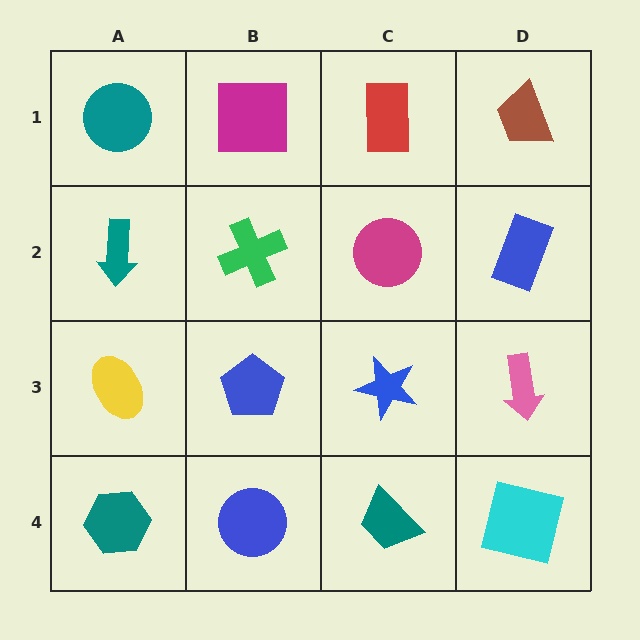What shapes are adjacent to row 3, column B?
A green cross (row 2, column B), a blue circle (row 4, column B), a yellow ellipse (row 3, column A), a blue star (row 3, column C).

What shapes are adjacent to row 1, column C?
A magenta circle (row 2, column C), a magenta square (row 1, column B), a brown trapezoid (row 1, column D).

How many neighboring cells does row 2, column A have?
3.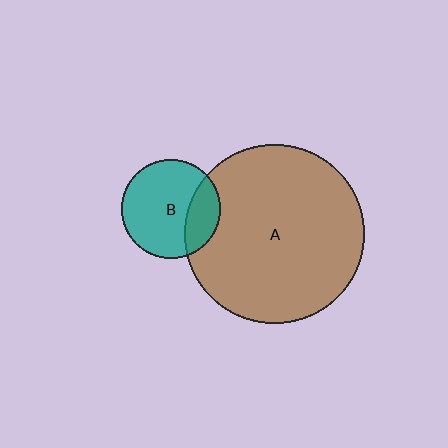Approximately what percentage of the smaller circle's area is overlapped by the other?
Approximately 25%.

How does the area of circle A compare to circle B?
Approximately 3.3 times.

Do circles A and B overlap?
Yes.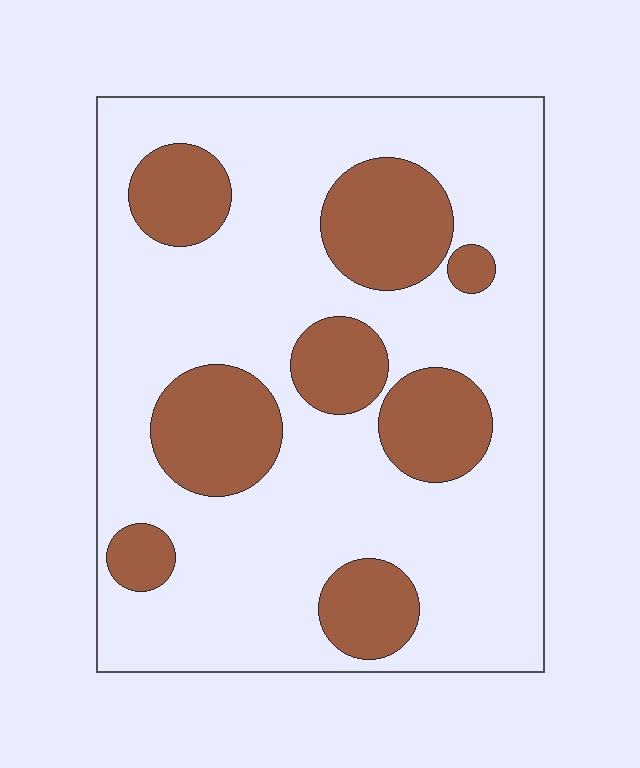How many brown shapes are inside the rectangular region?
8.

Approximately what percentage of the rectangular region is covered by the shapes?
Approximately 25%.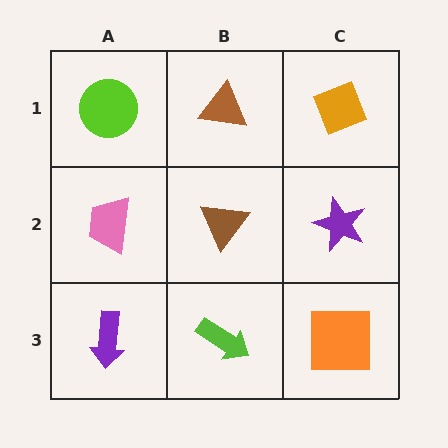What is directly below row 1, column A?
A pink trapezoid.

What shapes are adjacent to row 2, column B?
A brown triangle (row 1, column B), a lime arrow (row 3, column B), a pink trapezoid (row 2, column A), a purple star (row 2, column C).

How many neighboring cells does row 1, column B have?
3.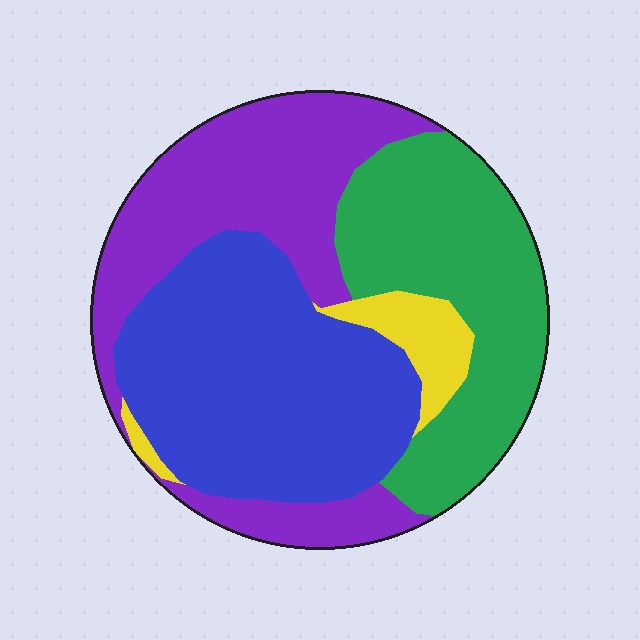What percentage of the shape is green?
Green covers around 30% of the shape.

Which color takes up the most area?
Blue, at roughly 35%.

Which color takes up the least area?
Yellow, at roughly 5%.